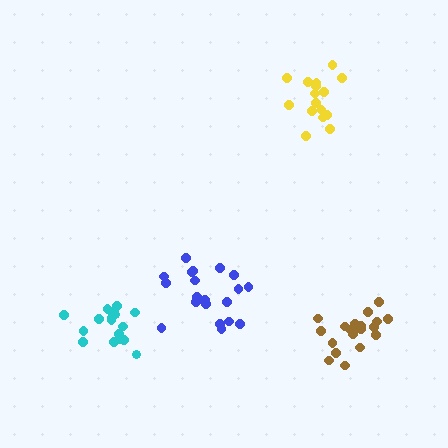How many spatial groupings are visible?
There are 4 spatial groupings.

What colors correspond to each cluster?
The clusters are colored: cyan, blue, yellow, brown.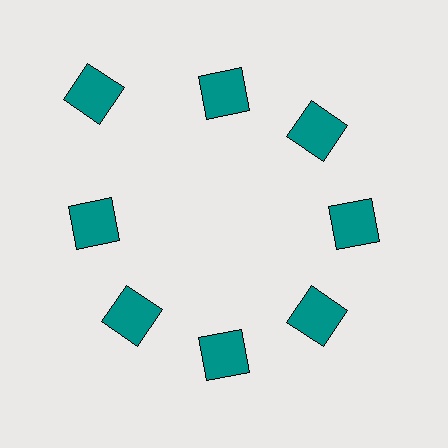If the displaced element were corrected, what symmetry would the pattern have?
It would have 8-fold rotational symmetry — the pattern would map onto itself every 45 degrees.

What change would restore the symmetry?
The symmetry would be restored by moving it inward, back onto the ring so that all 8 squares sit at equal angles and equal distance from the center.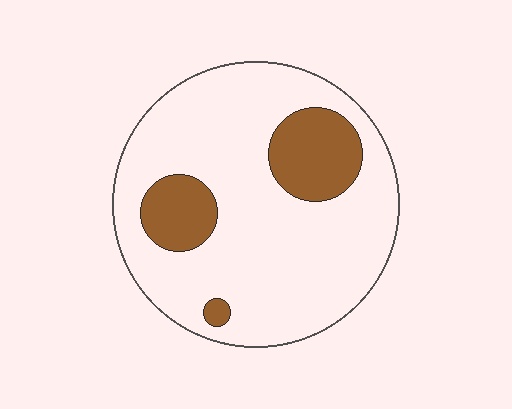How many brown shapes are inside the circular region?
3.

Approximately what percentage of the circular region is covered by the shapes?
Approximately 20%.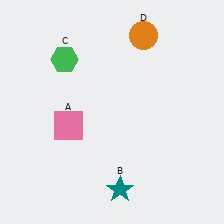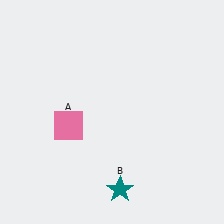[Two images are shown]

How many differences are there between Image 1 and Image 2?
There are 2 differences between the two images.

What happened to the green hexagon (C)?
The green hexagon (C) was removed in Image 2. It was in the top-left area of Image 1.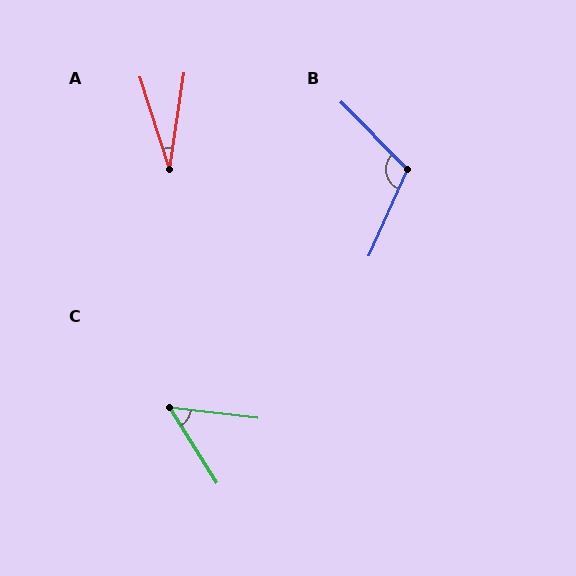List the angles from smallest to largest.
A (26°), C (51°), B (111°).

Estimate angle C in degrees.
Approximately 51 degrees.